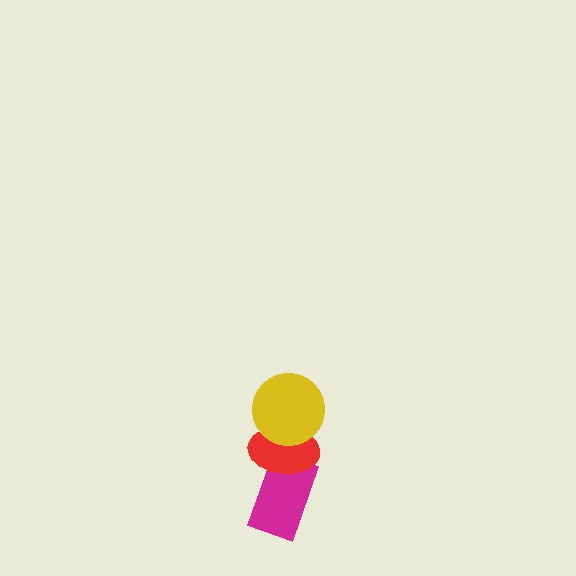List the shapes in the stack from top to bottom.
From top to bottom: the yellow circle, the red ellipse, the magenta rectangle.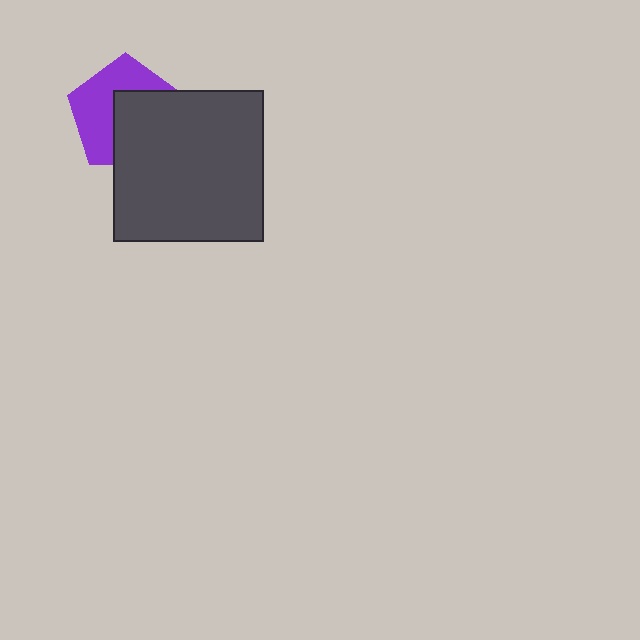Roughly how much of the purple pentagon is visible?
About half of it is visible (roughly 50%).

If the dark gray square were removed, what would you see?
You would see the complete purple pentagon.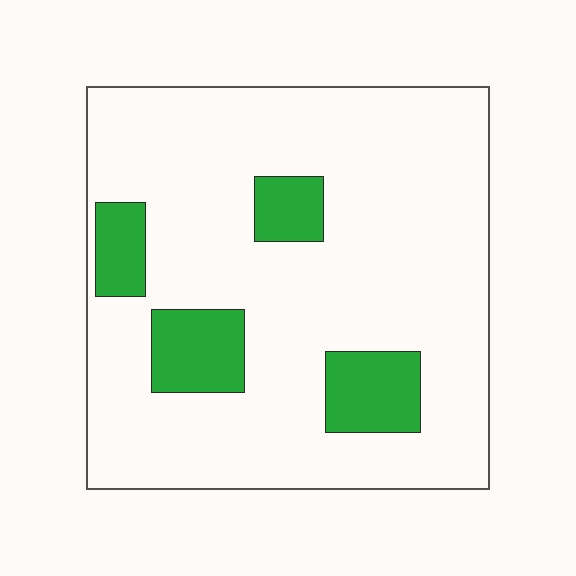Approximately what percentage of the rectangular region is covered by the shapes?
Approximately 15%.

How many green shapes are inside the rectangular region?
4.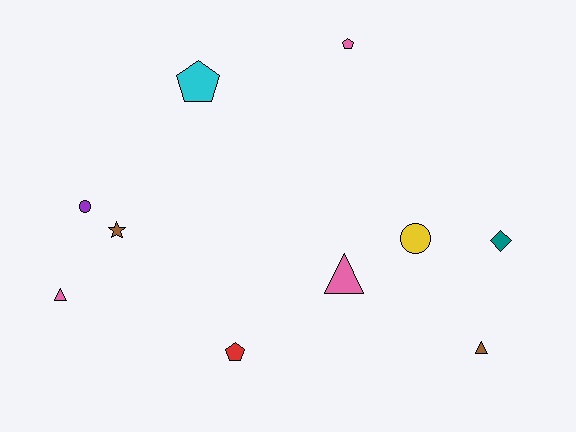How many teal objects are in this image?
There is 1 teal object.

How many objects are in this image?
There are 10 objects.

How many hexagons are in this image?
There are no hexagons.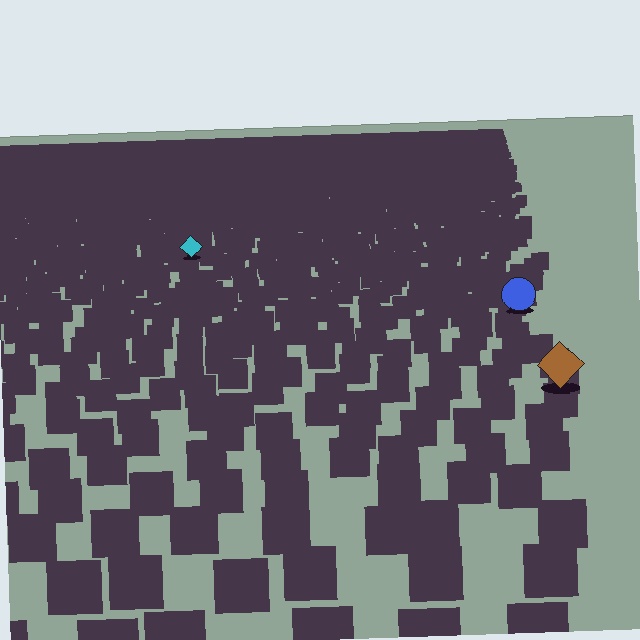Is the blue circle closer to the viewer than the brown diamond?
No. The brown diamond is closer — you can tell from the texture gradient: the ground texture is coarser near it.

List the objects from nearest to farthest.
From nearest to farthest: the brown diamond, the blue circle, the cyan diamond.